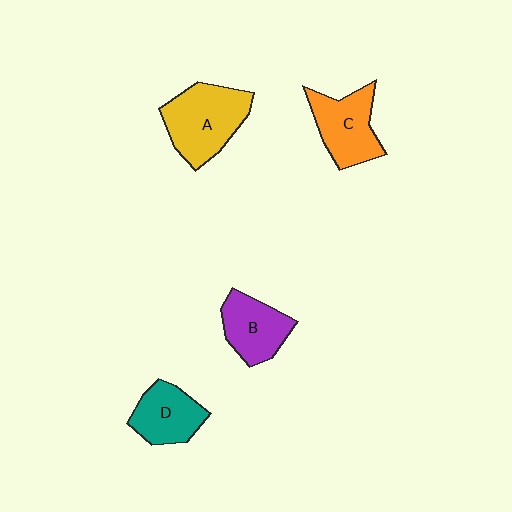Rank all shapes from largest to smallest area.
From largest to smallest: A (yellow), C (orange), B (purple), D (teal).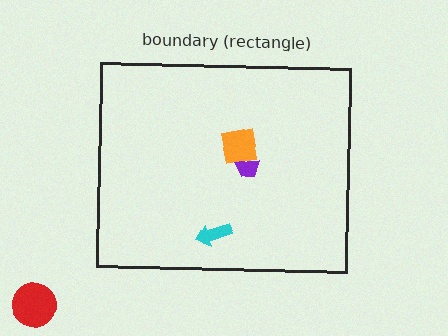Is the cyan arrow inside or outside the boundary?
Inside.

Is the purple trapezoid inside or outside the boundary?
Inside.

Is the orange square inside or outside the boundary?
Inside.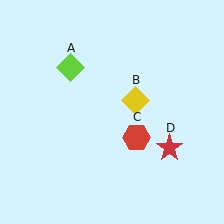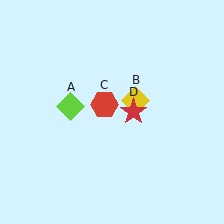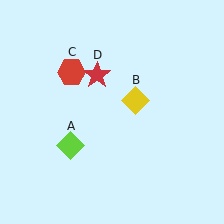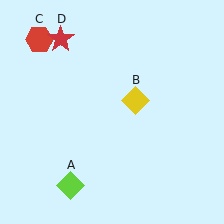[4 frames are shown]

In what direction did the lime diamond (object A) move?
The lime diamond (object A) moved down.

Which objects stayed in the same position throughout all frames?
Yellow diamond (object B) remained stationary.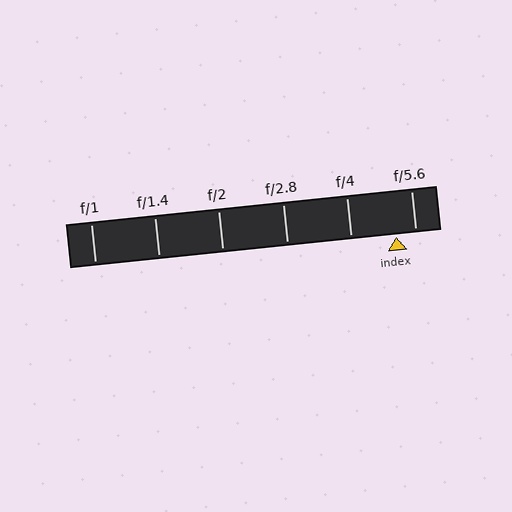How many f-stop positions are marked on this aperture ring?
There are 6 f-stop positions marked.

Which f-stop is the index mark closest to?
The index mark is closest to f/5.6.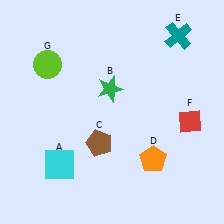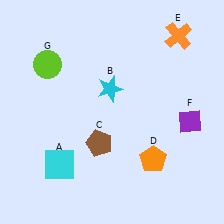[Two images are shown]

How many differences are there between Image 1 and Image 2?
There are 3 differences between the two images.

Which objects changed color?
B changed from green to cyan. E changed from teal to orange. F changed from red to purple.